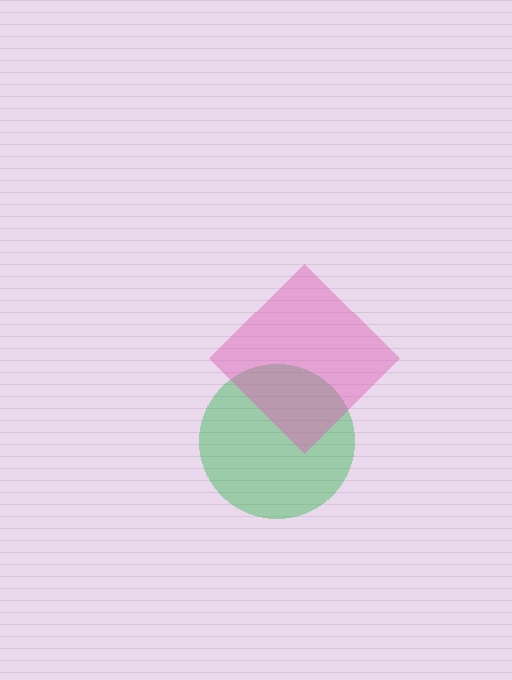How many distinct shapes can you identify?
There are 2 distinct shapes: a green circle, a pink diamond.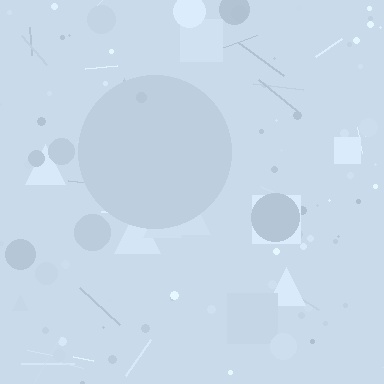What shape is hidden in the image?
A circle is hidden in the image.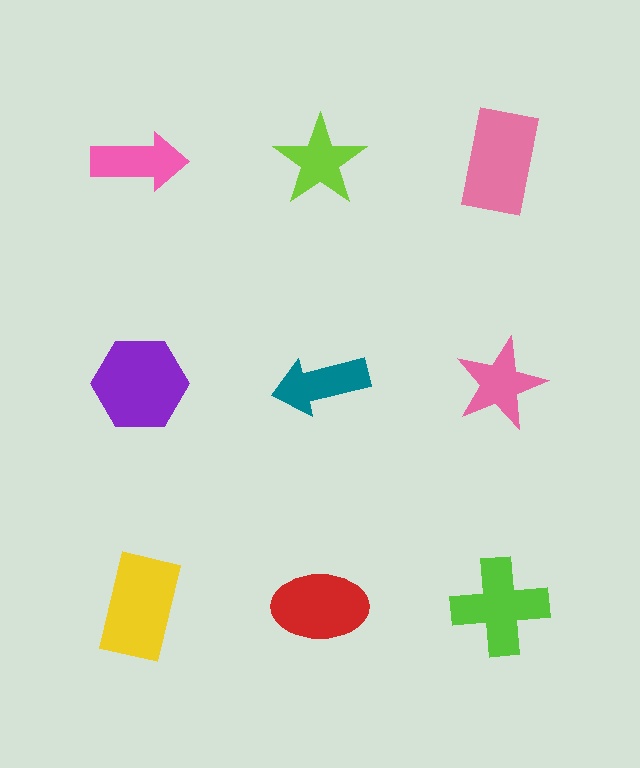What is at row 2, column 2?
A teal arrow.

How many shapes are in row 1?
3 shapes.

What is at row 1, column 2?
A lime star.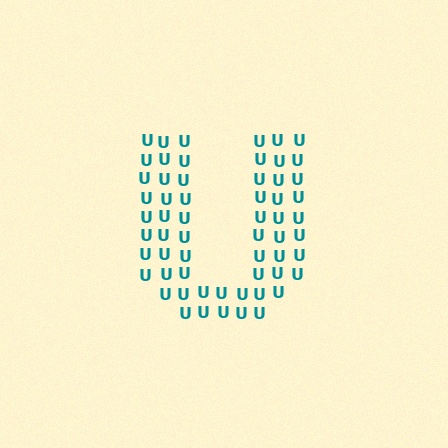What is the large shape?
The large shape is the letter U.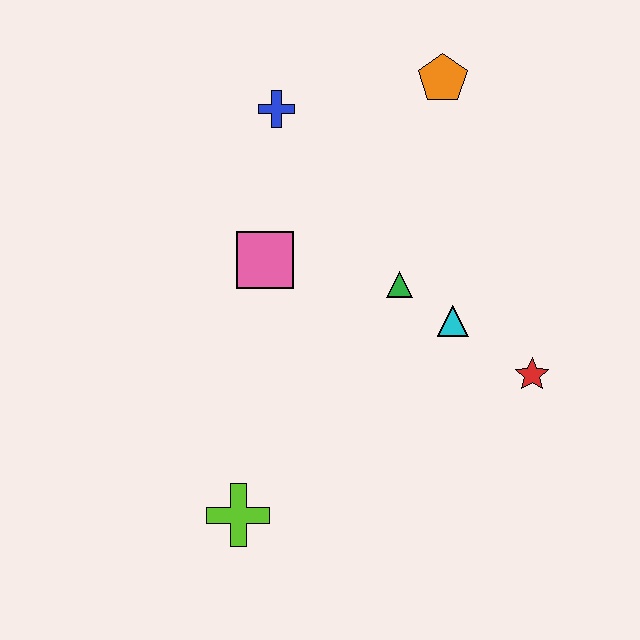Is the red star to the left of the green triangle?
No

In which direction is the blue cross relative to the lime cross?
The blue cross is above the lime cross.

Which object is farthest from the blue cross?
The lime cross is farthest from the blue cross.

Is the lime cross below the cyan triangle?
Yes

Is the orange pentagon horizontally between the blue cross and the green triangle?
No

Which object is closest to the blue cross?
The pink square is closest to the blue cross.